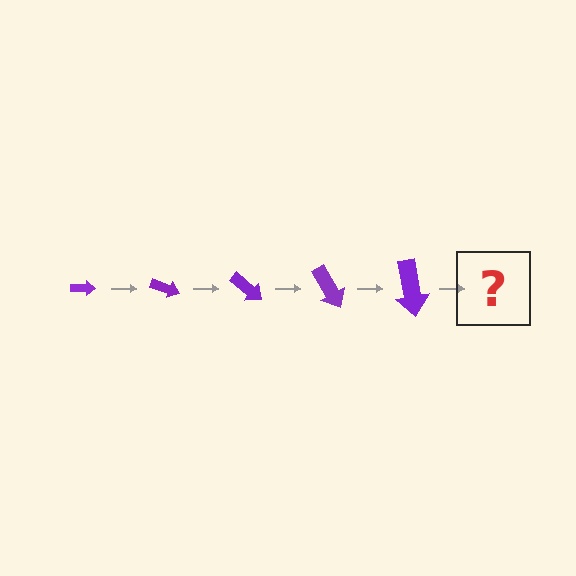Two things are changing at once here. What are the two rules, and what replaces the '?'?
The two rules are that the arrow grows larger each step and it rotates 20 degrees each step. The '?' should be an arrow, larger than the previous one and rotated 100 degrees from the start.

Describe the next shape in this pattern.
It should be an arrow, larger than the previous one and rotated 100 degrees from the start.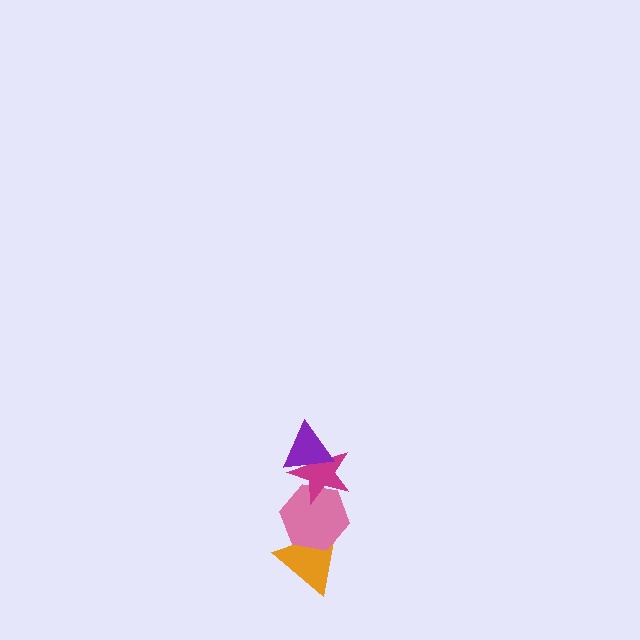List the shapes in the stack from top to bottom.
From top to bottom: the purple triangle, the magenta star, the pink hexagon, the orange triangle.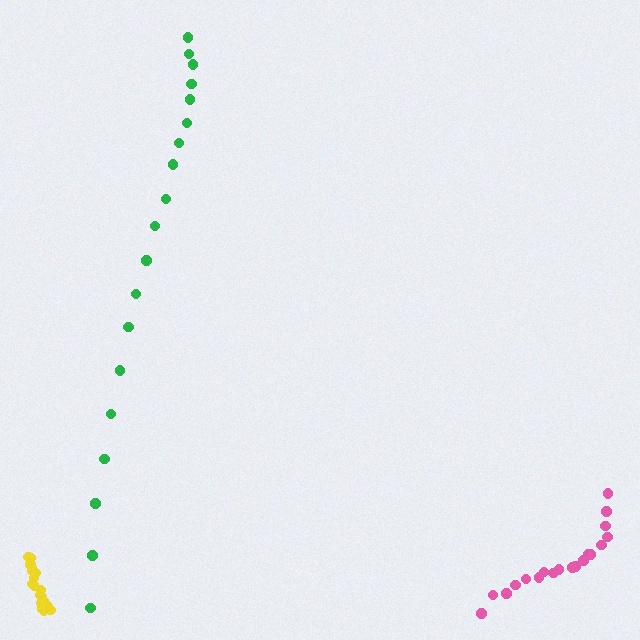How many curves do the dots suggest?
There are 3 distinct paths.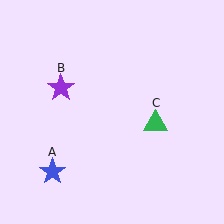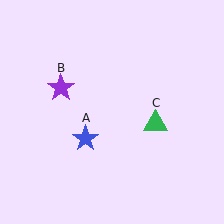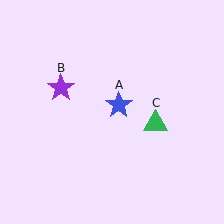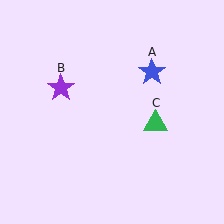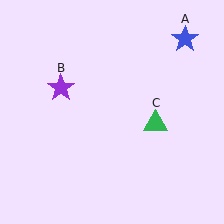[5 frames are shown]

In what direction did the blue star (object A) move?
The blue star (object A) moved up and to the right.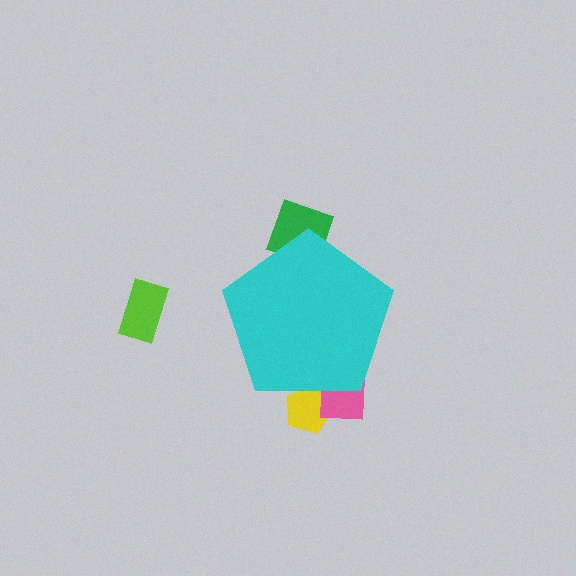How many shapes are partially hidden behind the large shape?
3 shapes are partially hidden.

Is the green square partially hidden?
Yes, the green square is partially hidden behind the cyan pentagon.